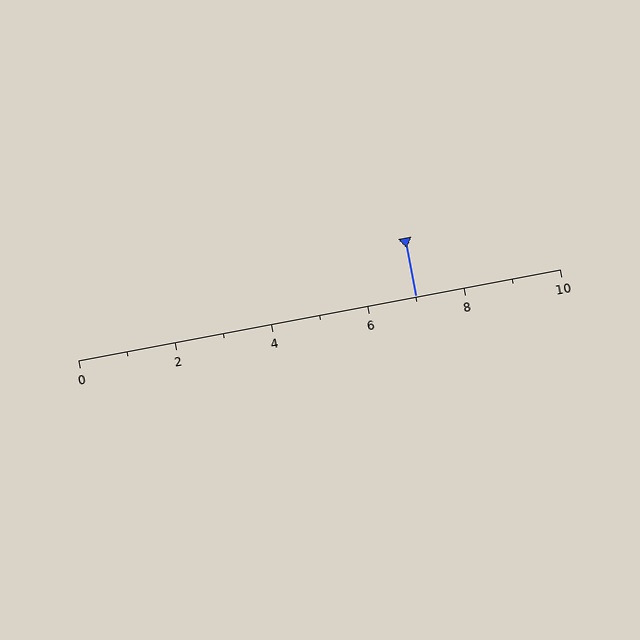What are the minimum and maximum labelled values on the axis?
The axis runs from 0 to 10.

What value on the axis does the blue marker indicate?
The marker indicates approximately 7.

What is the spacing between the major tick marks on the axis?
The major ticks are spaced 2 apart.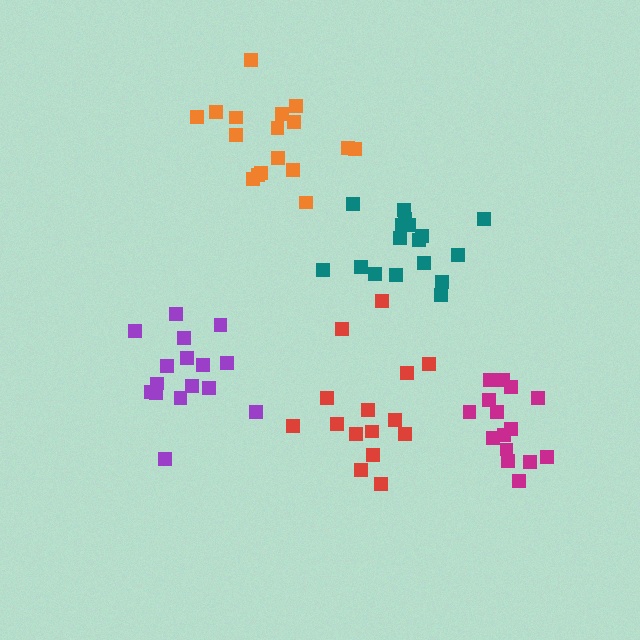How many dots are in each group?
Group 1: 17 dots, Group 2: 17 dots, Group 3: 15 dots, Group 4: 16 dots, Group 5: 15 dots (80 total).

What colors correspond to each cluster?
The clusters are colored: teal, orange, red, purple, magenta.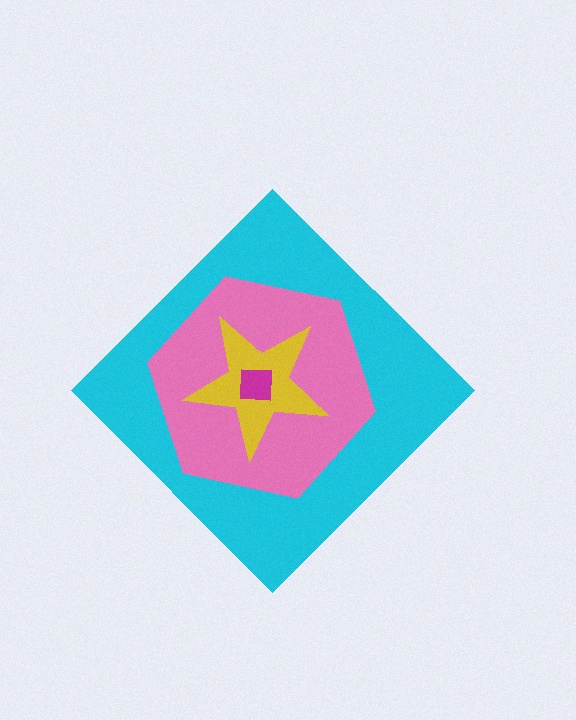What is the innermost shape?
The magenta square.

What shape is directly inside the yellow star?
The magenta square.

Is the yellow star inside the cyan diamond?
Yes.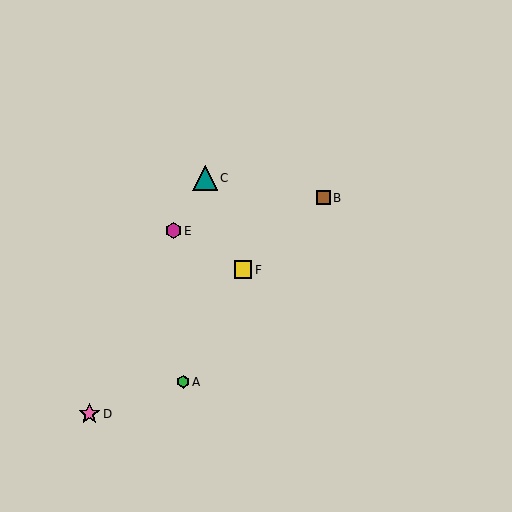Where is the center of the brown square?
The center of the brown square is at (323, 198).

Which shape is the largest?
The teal triangle (labeled C) is the largest.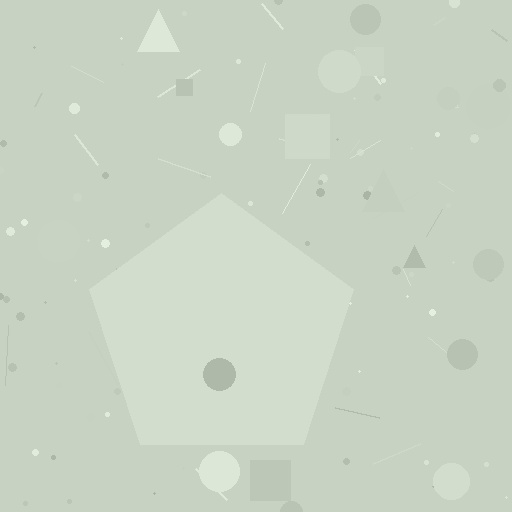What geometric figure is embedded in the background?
A pentagon is embedded in the background.